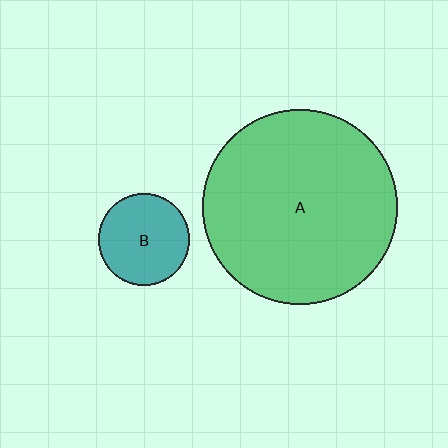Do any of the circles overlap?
No, none of the circles overlap.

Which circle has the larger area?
Circle A (green).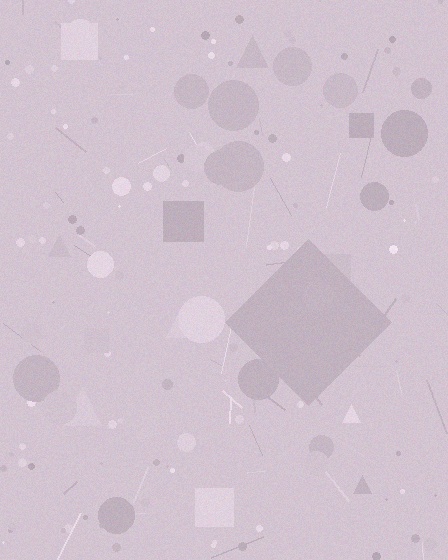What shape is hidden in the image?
A diamond is hidden in the image.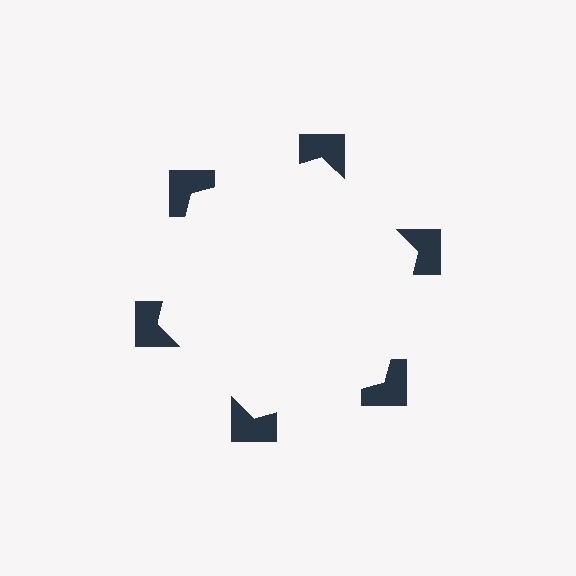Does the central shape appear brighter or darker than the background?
It typically appears slightly brighter than the background, even though no actual brightness change is drawn.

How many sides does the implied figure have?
6 sides.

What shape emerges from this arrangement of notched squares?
An illusory hexagon — its edges are inferred from the aligned wedge cuts in the notched squares, not physically drawn.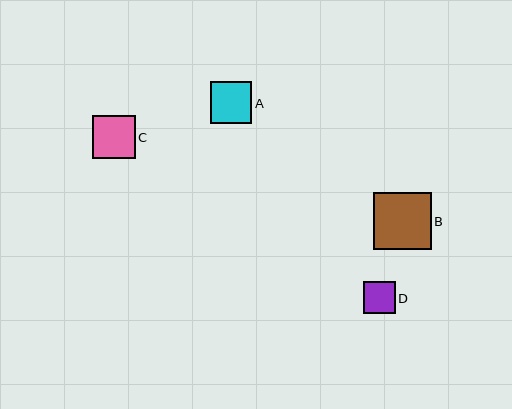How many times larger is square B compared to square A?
Square B is approximately 1.4 times the size of square A.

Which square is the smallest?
Square D is the smallest with a size of approximately 32 pixels.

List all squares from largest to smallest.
From largest to smallest: B, C, A, D.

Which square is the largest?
Square B is the largest with a size of approximately 58 pixels.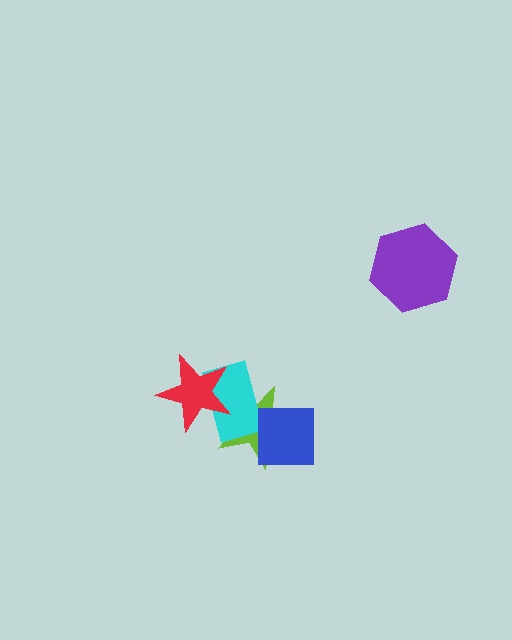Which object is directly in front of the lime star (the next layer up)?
The cyan rectangle is directly in front of the lime star.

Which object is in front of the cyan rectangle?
The red star is in front of the cyan rectangle.